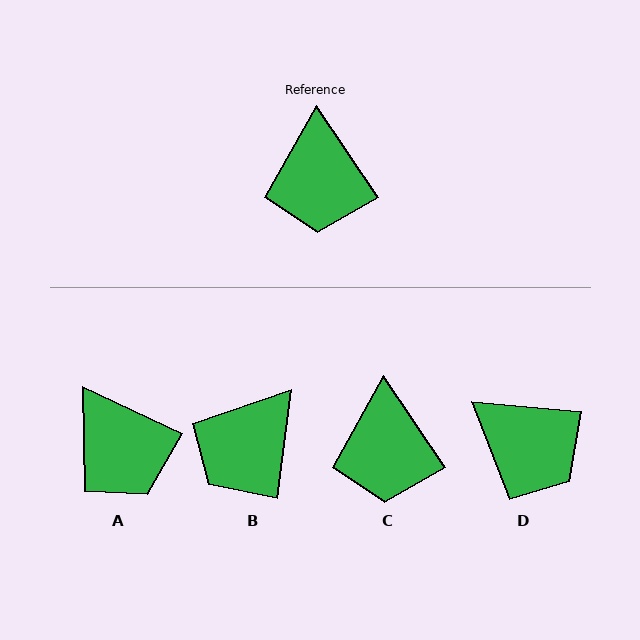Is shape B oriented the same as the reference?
No, it is off by about 41 degrees.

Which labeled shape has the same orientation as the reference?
C.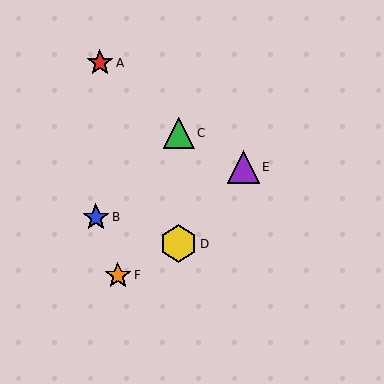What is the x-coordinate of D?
Object D is at x≈179.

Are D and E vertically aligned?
No, D is at x≈179 and E is at x≈243.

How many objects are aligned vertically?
2 objects (C, D) are aligned vertically.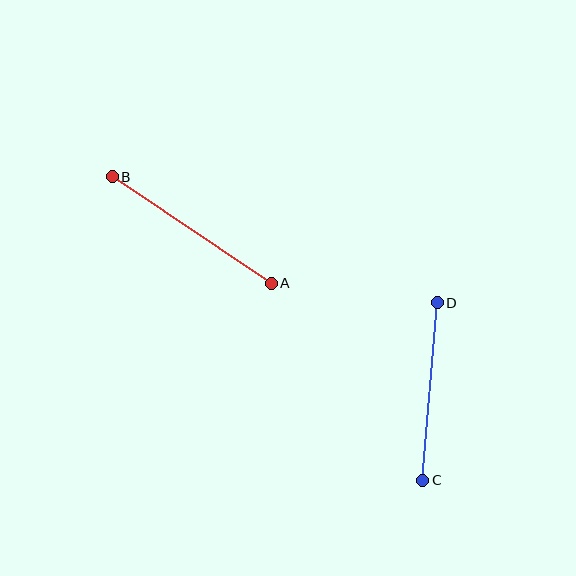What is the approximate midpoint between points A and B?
The midpoint is at approximately (192, 230) pixels.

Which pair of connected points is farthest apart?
Points A and B are farthest apart.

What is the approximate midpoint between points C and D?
The midpoint is at approximately (430, 392) pixels.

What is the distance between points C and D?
The distance is approximately 178 pixels.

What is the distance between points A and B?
The distance is approximately 191 pixels.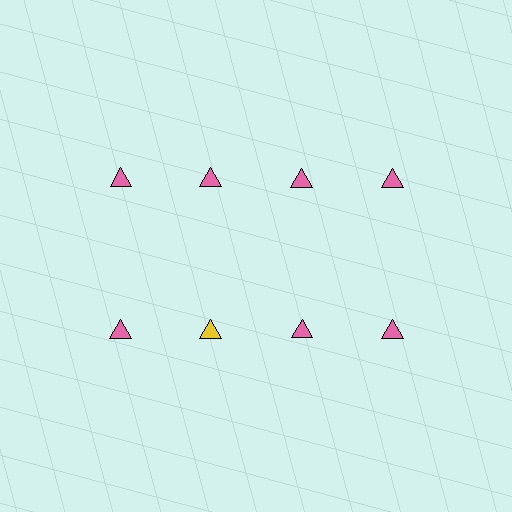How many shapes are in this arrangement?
There are 8 shapes arranged in a grid pattern.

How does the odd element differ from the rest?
It has a different color: yellow instead of pink.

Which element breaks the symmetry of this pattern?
The yellow triangle in the second row, second from left column breaks the symmetry. All other shapes are pink triangles.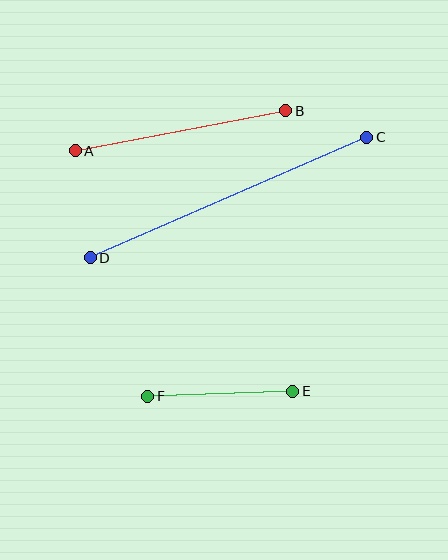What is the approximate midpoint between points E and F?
The midpoint is at approximately (220, 394) pixels.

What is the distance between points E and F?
The distance is approximately 145 pixels.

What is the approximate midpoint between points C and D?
The midpoint is at approximately (228, 198) pixels.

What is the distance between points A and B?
The distance is approximately 215 pixels.